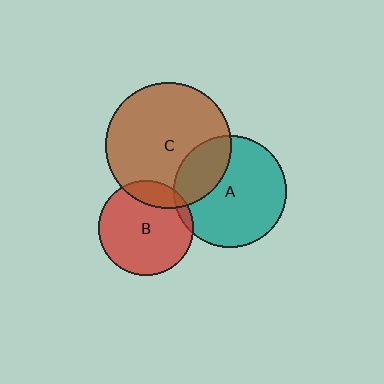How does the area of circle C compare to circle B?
Approximately 1.8 times.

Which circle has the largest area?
Circle C (brown).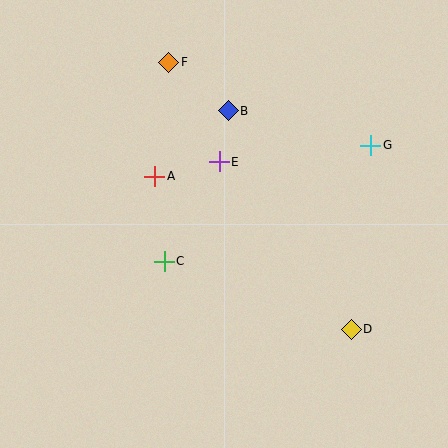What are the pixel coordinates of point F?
Point F is at (169, 63).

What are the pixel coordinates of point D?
Point D is at (351, 329).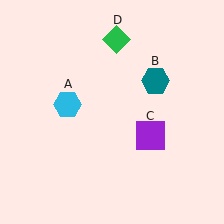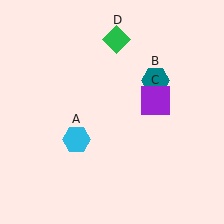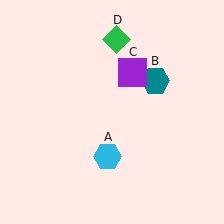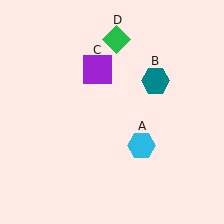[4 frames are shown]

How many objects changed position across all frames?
2 objects changed position: cyan hexagon (object A), purple square (object C).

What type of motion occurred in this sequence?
The cyan hexagon (object A), purple square (object C) rotated counterclockwise around the center of the scene.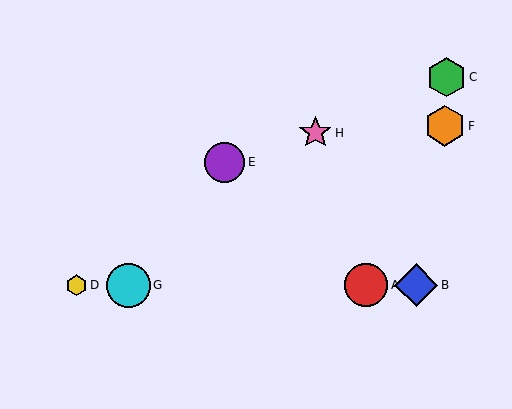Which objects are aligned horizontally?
Objects A, B, D, G are aligned horizontally.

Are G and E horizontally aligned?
No, G is at y≈285 and E is at y≈162.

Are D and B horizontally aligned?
Yes, both are at y≈285.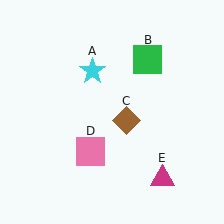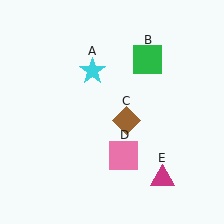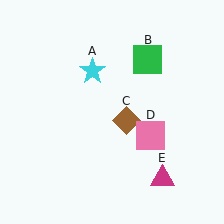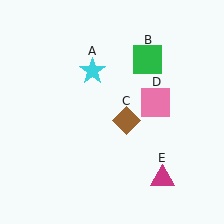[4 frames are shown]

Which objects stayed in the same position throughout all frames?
Cyan star (object A) and green square (object B) and brown diamond (object C) and magenta triangle (object E) remained stationary.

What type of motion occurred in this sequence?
The pink square (object D) rotated counterclockwise around the center of the scene.